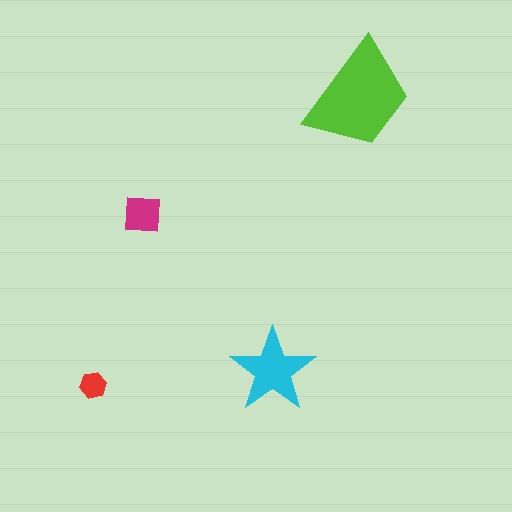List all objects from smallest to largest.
The red hexagon, the magenta square, the cyan star, the lime trapezoid.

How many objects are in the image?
There are 4 objects in the image.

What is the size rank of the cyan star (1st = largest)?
2nd.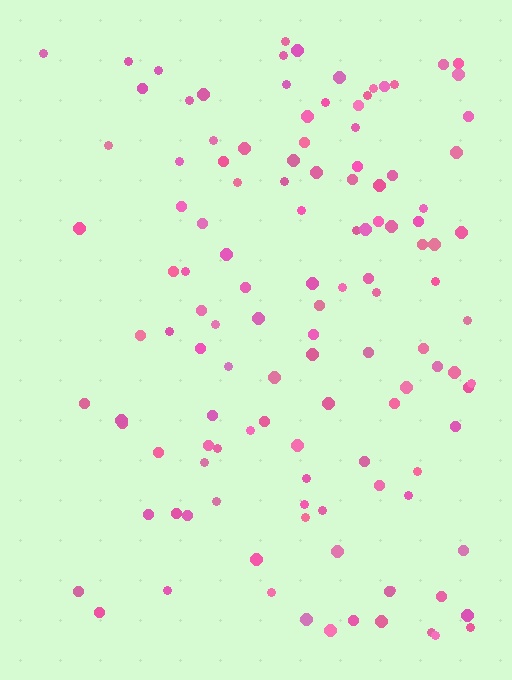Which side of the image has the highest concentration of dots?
The right.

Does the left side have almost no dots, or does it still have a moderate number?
Still a moderate number, just noticeably fewer than the right.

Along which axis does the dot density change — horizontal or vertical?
Horizontal.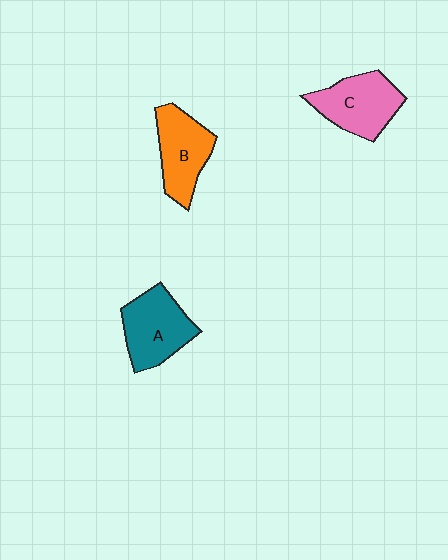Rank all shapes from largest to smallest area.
From largest to smallest: A (teal), C (pink), B (orange).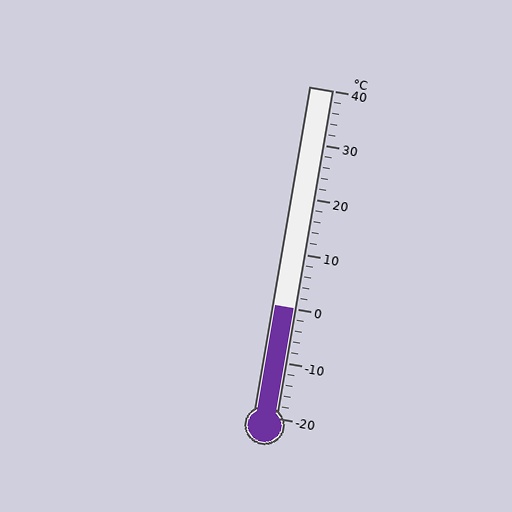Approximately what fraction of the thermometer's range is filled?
The thermometer is filled to approximately 35% of its range.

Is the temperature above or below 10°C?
The temperature is below 10°C.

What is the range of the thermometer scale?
The thermometer scale ranges from -20°C to 40°C.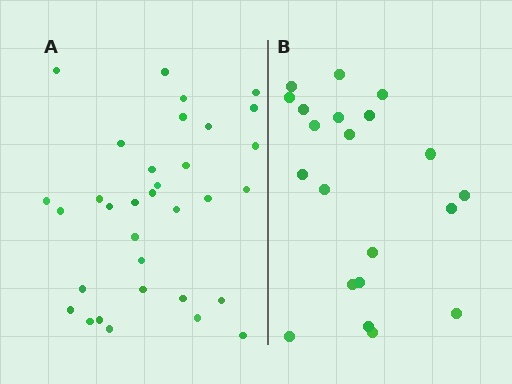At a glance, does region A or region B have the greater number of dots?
Region A (the left region) has more dots.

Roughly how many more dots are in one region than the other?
Region A has roughly 12 or so more dots than region B.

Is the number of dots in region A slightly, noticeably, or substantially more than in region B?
Region A has substantially more. The ratio is roughly 1.6 to 1.